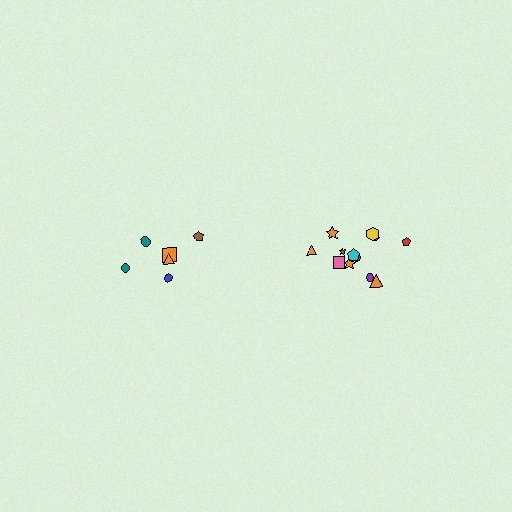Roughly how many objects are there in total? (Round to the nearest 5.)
Roughly 20 objects in total.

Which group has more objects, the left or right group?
The right group.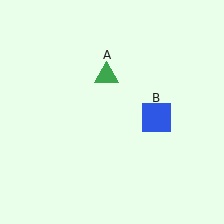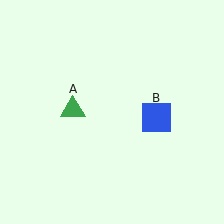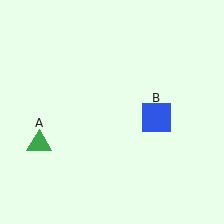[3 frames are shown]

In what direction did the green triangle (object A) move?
The green triangle (object A) moved down and to the left.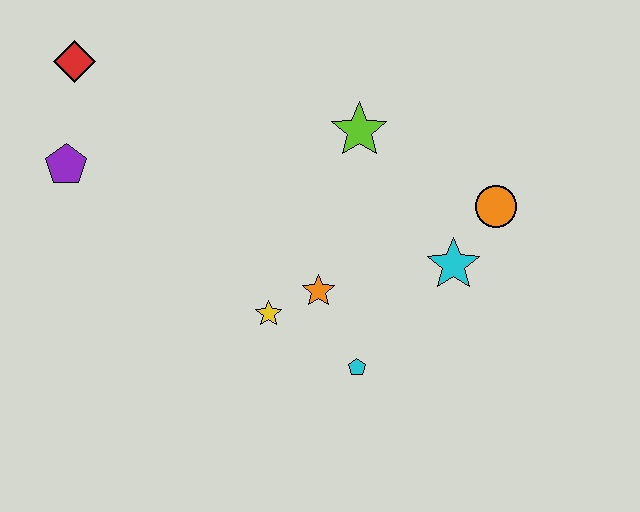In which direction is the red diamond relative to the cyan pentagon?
The red diamond is above the cyan pentagon.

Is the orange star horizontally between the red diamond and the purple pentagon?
No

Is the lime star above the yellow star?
Yes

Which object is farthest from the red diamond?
The orange circle is farthest from the red diamond.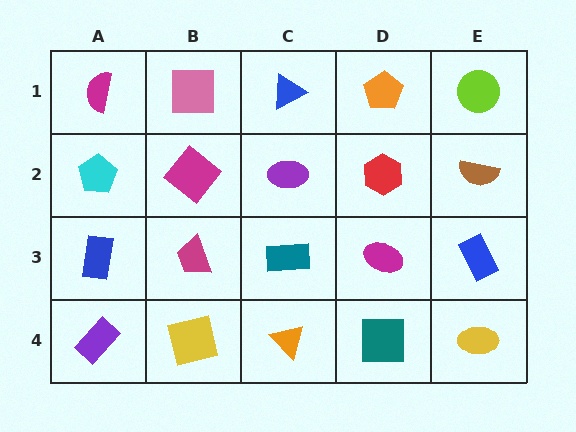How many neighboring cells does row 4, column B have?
3.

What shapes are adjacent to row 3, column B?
A magenta diamond (row 2, column B), a yellow square (row 4, column B), a blue rectangle (row 3, column A), a teal rectangle (row 3, column C).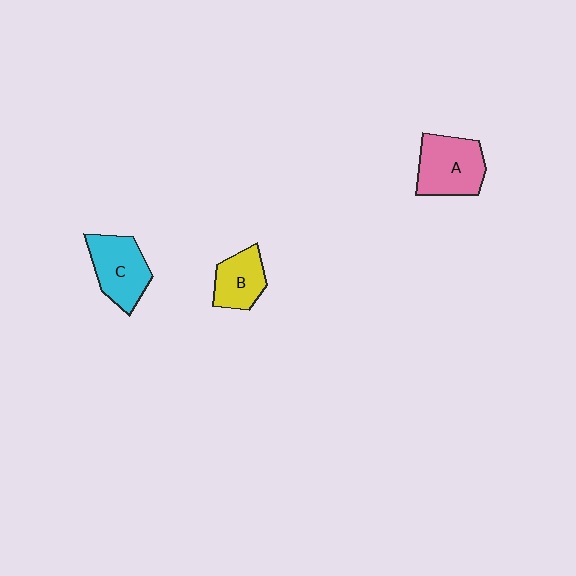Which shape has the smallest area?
Shape B (yellow).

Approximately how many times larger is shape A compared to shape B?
Approximately 1.4 times.